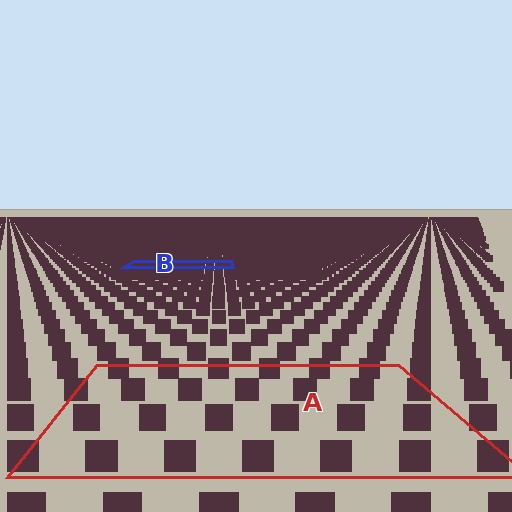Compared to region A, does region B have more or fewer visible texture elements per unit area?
Region B has more texture elements per unit area — they are packed more densely because it is farther away.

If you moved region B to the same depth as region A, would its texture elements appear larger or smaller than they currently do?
They would appear larger. At a closer depth, the same texture elements are projected at a bigger on-screen size.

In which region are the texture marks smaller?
The texture marks are smaller in region B, because it is farther away.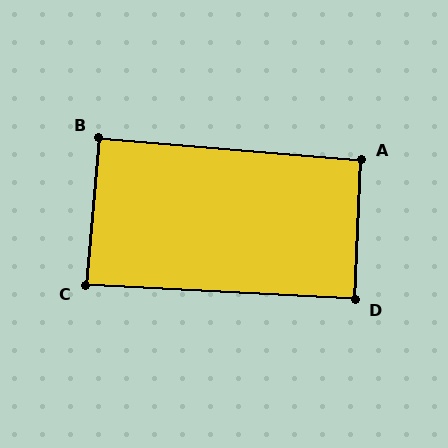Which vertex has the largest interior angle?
A, at approximately 92 degrees.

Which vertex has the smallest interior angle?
C, at approximately 88 degrees.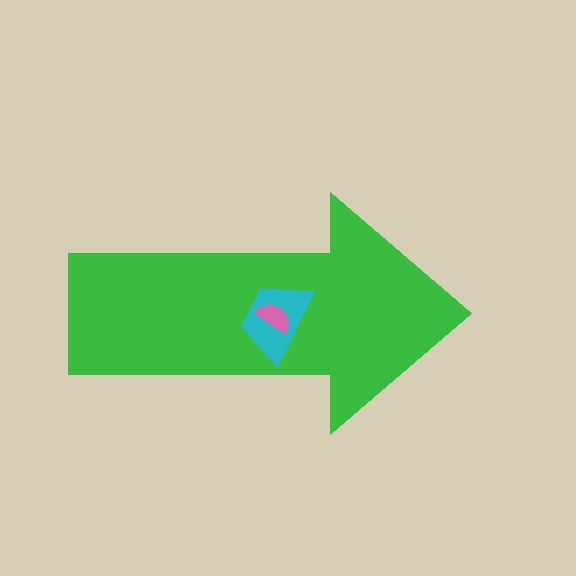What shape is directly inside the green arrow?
The cyan trapezoid.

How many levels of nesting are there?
3.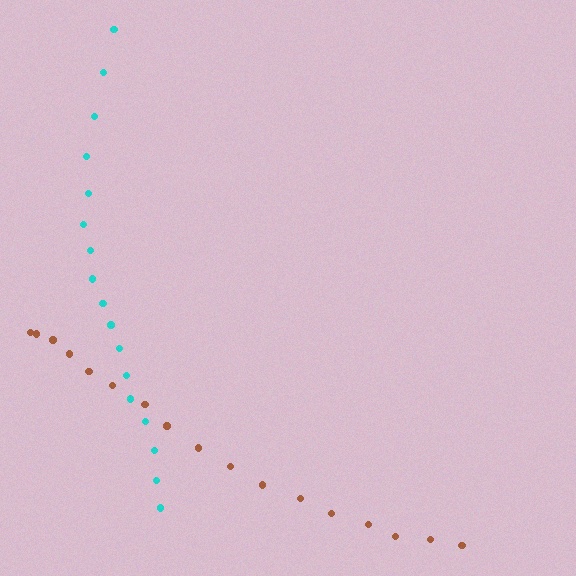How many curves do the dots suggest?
There are 2 distinct paths.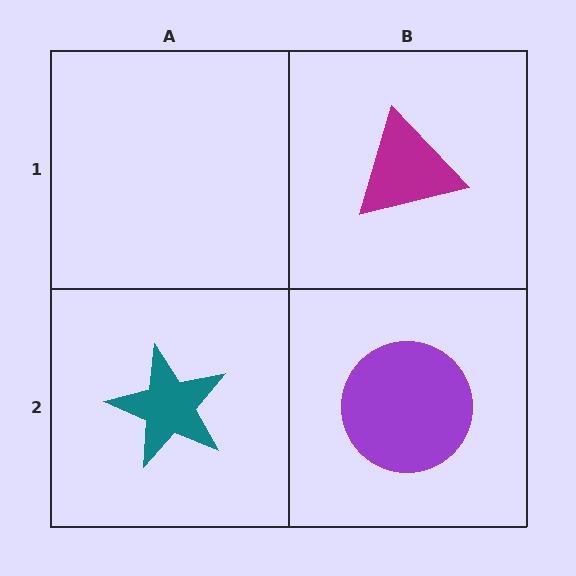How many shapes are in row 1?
1 shape.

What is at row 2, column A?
A teal star.